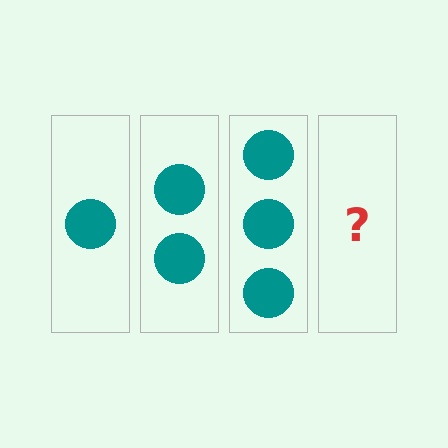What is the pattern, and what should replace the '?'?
The pattern is that each step adds one more circle. The '?' should be 4 circles.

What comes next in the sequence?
The next element should be 4 circles.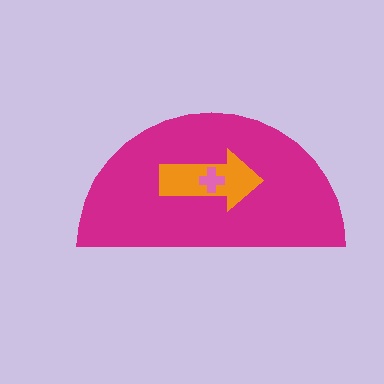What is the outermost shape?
The magenta semicircle.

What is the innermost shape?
The pink cross.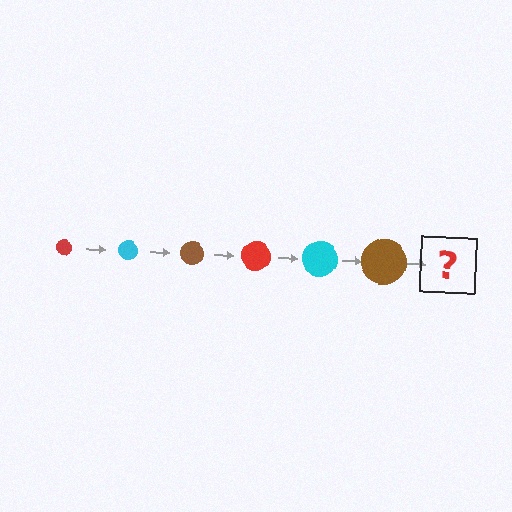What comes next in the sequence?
The next element should be a red circle, larger than the previous one.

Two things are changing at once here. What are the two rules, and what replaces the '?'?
The two rules are that the circle grows larger each step and the color cycles through red, cyan, and brown. The '?' should be a red circle, larger than the previous one.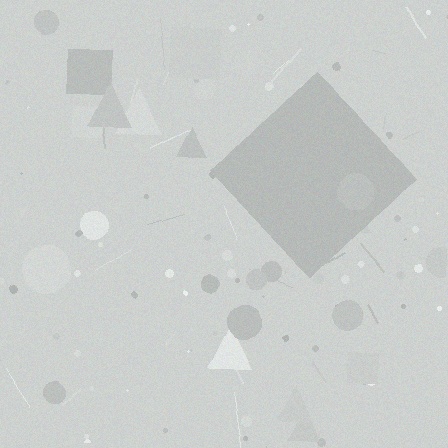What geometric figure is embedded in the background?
A diamond is embedded in the background.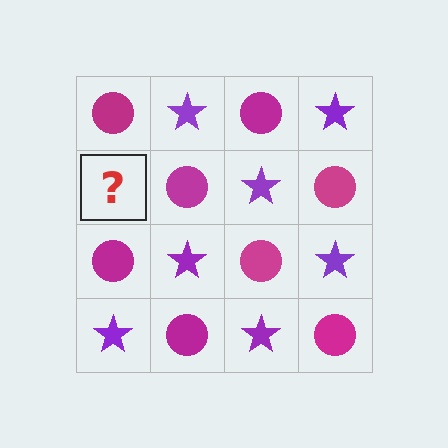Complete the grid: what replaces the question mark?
The question mark should be replaced with a purple star.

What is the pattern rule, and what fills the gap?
The rule is that it alternates magenta circle and purple star in a checkerboard pattern. The gap should be filled with a purple star.